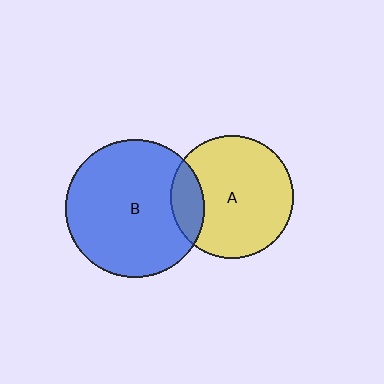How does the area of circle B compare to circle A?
Approximately 1.3 times.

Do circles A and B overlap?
Yes.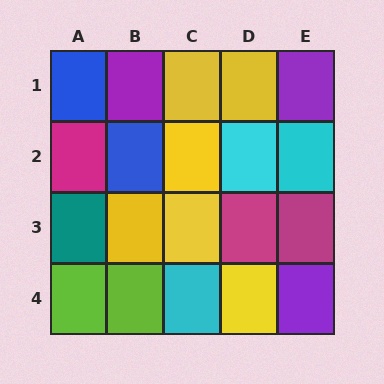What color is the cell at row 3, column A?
Teal.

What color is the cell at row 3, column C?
Yellow.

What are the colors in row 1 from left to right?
Blue, purple, yellow, yellow, purple.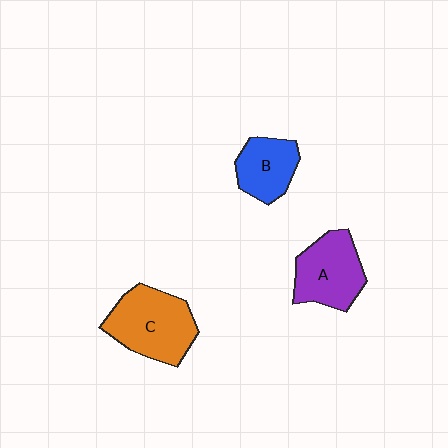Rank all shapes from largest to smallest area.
From largest to smallest: C (orange), A (purple), B (blue).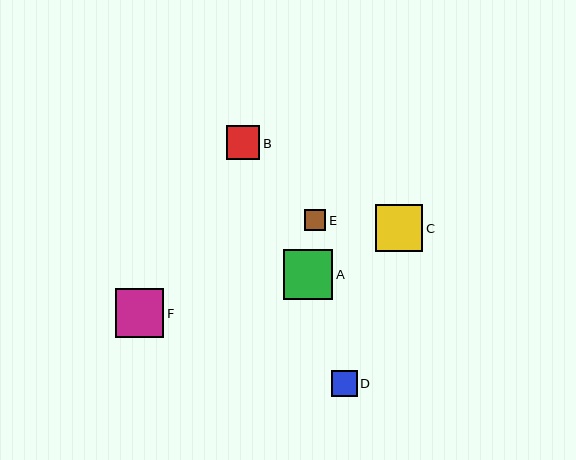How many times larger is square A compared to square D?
Square A is approximately 1.9 times the size of square D.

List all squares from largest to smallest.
From largest to smallest: A, F, C, B, D, E.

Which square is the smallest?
Square E is the smallest with a size of approximately 21 pixels.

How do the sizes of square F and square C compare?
Square F and square C are approximately the same size.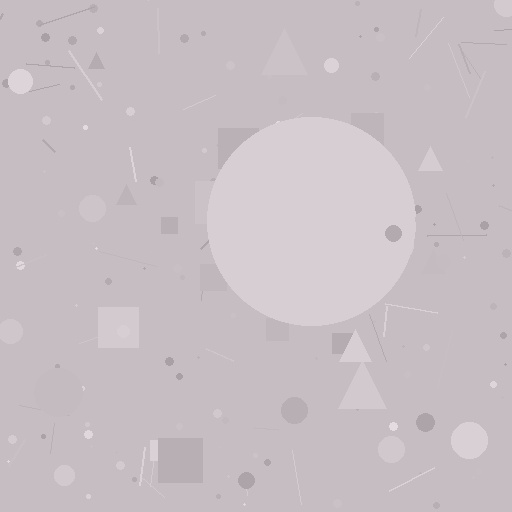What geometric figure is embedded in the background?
A circle is embedded in the background.